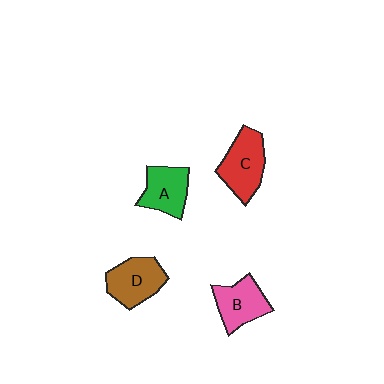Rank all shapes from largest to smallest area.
From largest to smallest: C (red), D (brown), B (pink), A (green).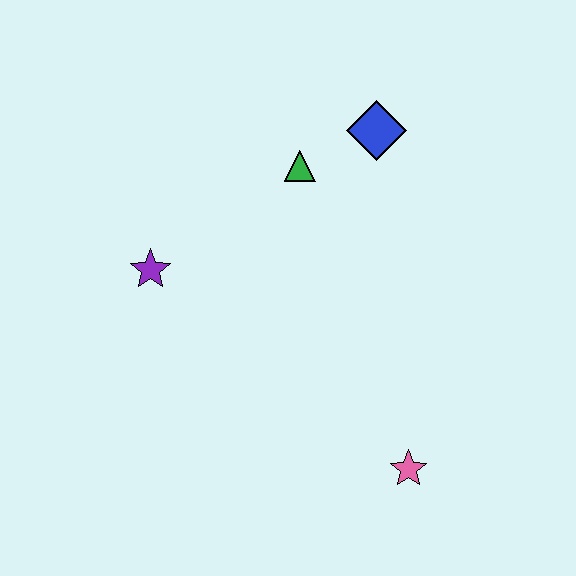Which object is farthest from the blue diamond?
The pink star is farthest from the blue diamond.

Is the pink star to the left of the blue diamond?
No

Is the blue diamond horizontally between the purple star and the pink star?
Yes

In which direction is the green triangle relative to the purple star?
The green triangle is to the right of the purple star.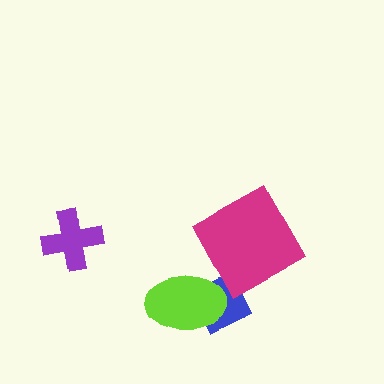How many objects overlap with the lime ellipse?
1 object overlaps with the lime ellipse.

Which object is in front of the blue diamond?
The lime ellipse is in front of the blue diamond.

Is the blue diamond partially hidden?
Yes, it is partially covered by another shape.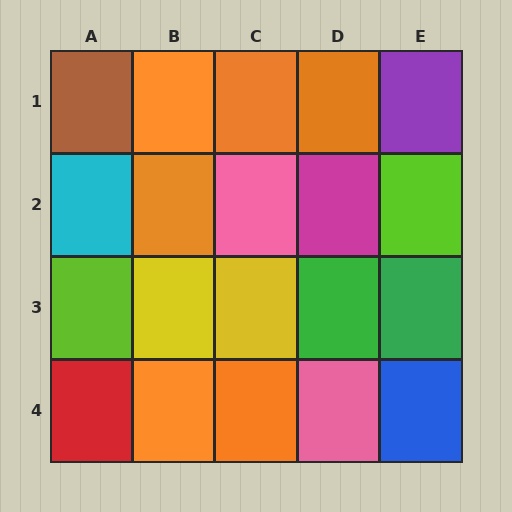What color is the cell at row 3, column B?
Yellow.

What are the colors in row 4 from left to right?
Red, orange, orange, pink, blue.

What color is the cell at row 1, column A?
Brown.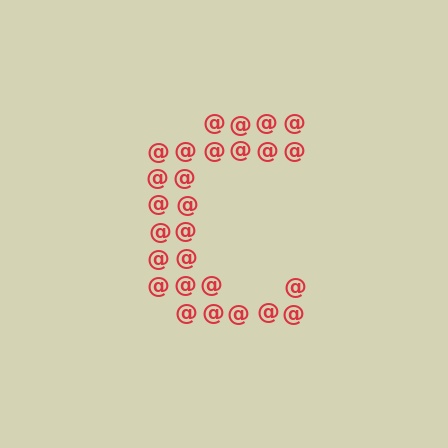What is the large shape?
The large shape is the letter C.